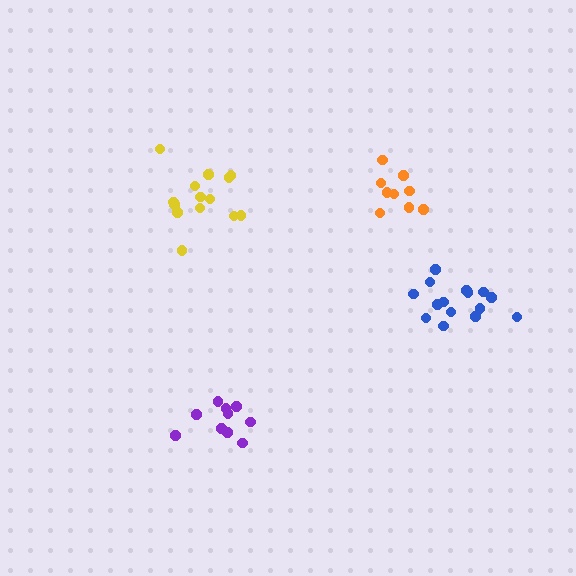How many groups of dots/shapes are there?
There are 4 groups.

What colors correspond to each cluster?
The clusters are colored: yellow, blue, purple, orange.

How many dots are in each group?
Group 1: 14 dots, Group 2: 15 dots, Group 3: 10 dots, Group 4: 9 dots (48 total).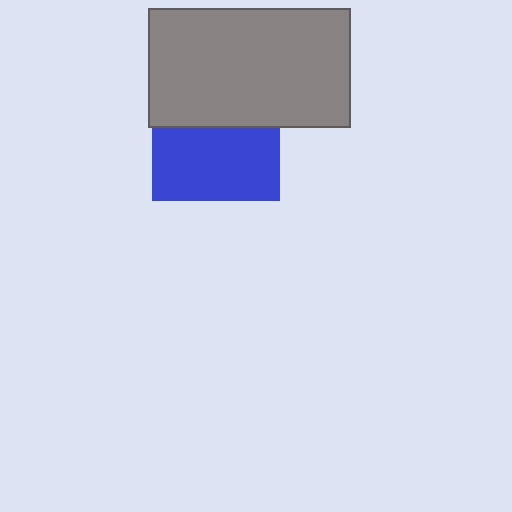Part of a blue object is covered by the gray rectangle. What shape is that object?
It is a square.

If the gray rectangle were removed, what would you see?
You would see the complete blue square.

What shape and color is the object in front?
The object in front is a gray rectangle.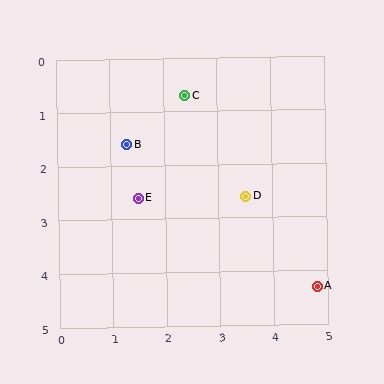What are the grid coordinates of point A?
Point A is at approximately (4.8, 4.3).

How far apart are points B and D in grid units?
Points B and D are about 2.4 grid units apart.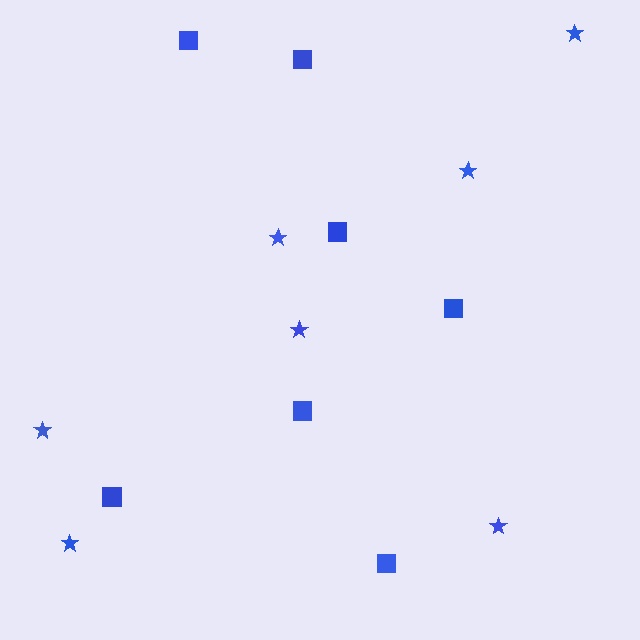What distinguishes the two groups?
There are 2 groups: one group of squares (7) and one group of stars (7).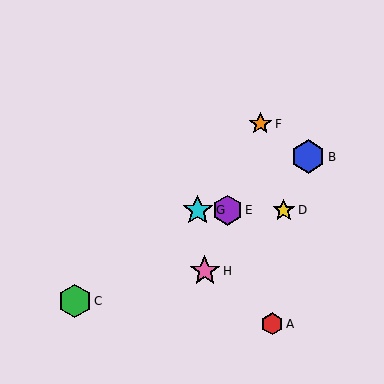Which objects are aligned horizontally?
Objects D, E, G are aligned horizontally.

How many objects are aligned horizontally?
3 objects (D, E, G) are aligned horizontally.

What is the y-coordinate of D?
Object D is at y≈210.